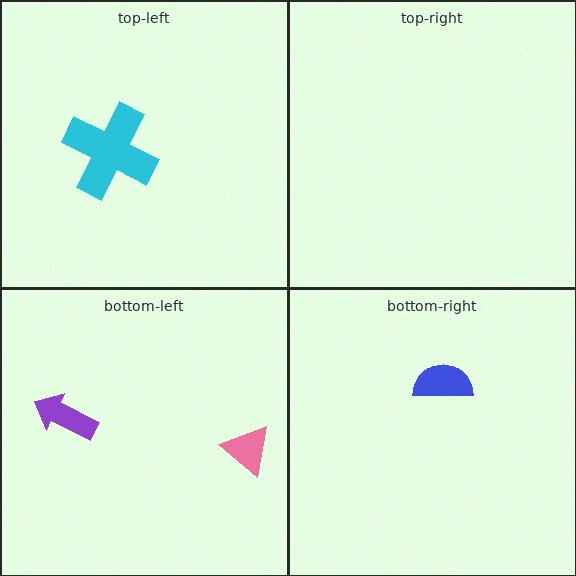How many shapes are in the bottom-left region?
2.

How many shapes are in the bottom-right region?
1.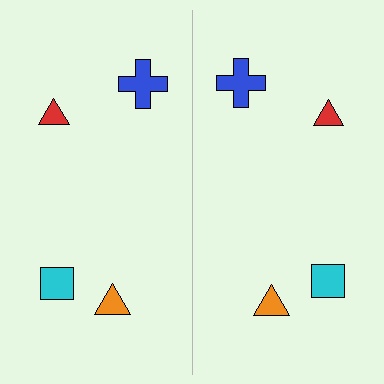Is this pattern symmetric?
Yes, this pattern has bilateral (reflection) symmetry.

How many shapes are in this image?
There are 8 shapes in this image.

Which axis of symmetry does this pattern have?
The pattern has a vertical axis of symmetry running through the center of the image.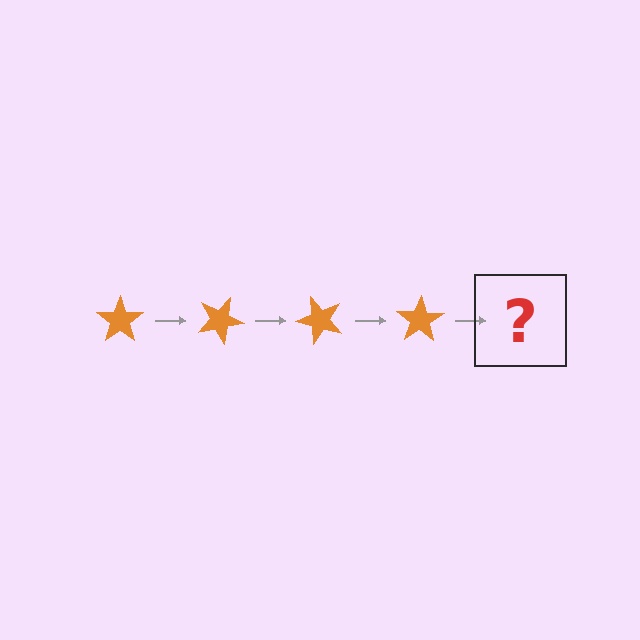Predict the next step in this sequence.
The next step is an orange star rotated 100 degrees.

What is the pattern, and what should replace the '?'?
The pattern is that the star rotates 25 degrees each step. The '?' should be an orange star rotated 100 degrees.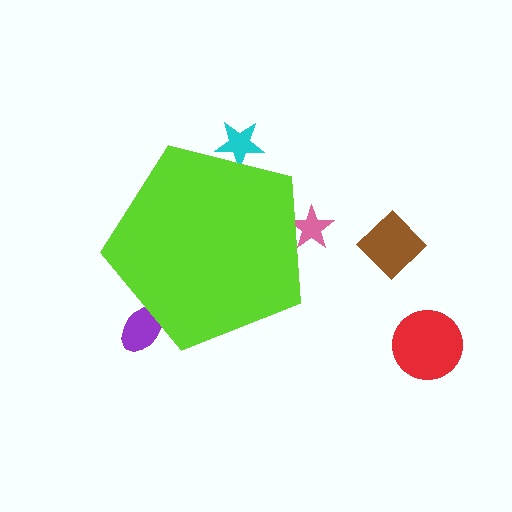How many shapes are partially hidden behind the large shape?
3 shapes are partially hidden.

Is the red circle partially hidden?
No, the red circle is fully visible.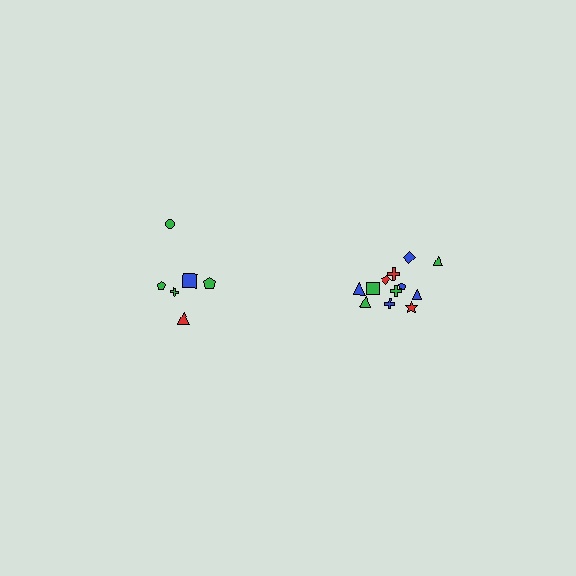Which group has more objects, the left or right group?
The right group.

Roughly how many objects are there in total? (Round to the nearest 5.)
Roughly 20 objects in total.